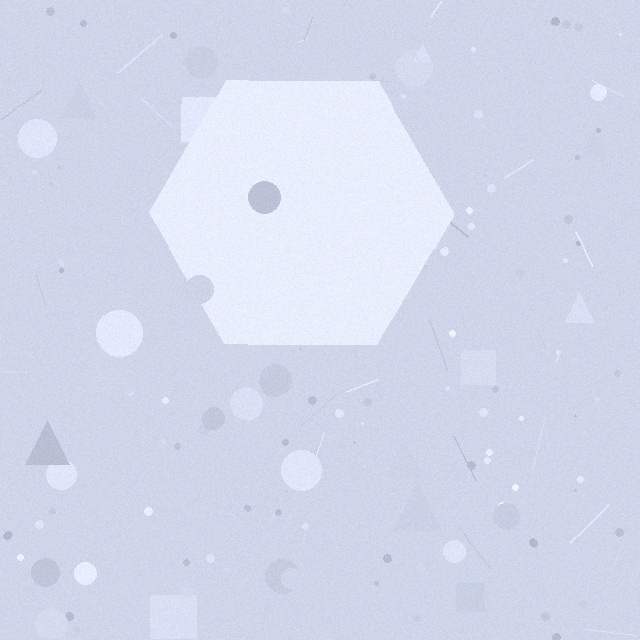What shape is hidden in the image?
A hexagon is hidden in the image.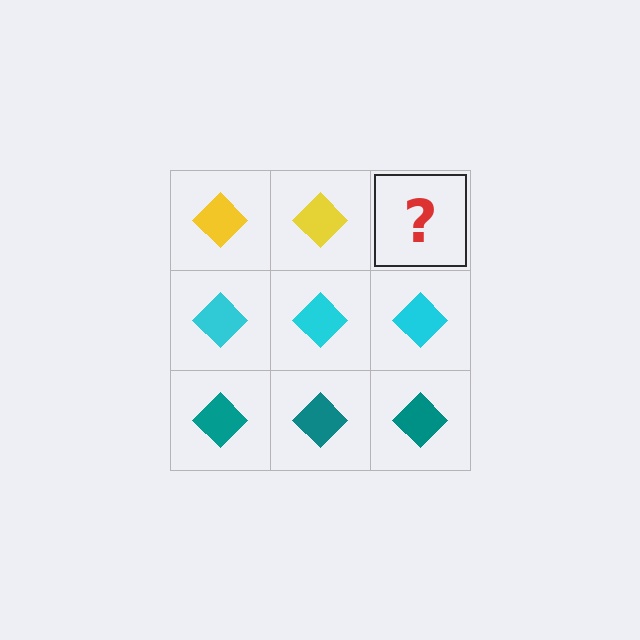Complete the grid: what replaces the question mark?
The question mark should be replaced with a yellow diamond.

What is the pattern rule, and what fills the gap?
The rule is that each row has a consistent color. The gap should be filled with a yellow diamond.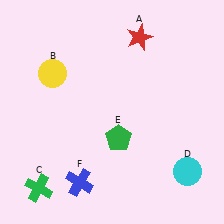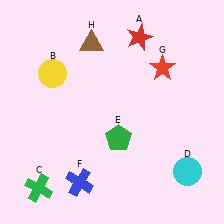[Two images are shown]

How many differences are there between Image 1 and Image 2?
There are 2 differences between the two images.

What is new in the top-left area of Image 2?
A brown triangle (H) was added in the top-left area of Image 2.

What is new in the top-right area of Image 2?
A red star (G) was added in the top-right area of Image 2.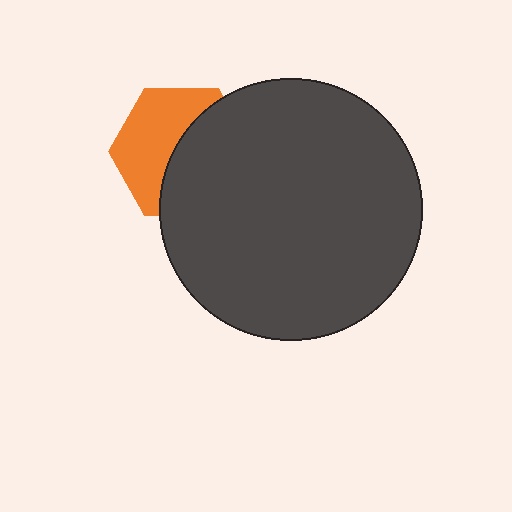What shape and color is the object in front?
The object in front is a dark gray circle.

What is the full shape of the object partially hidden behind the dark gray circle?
The partially hidden object is an orange hexagon.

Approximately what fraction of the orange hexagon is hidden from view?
Roughly 51% of the orange hexagon is hidden behind the dark gray circle.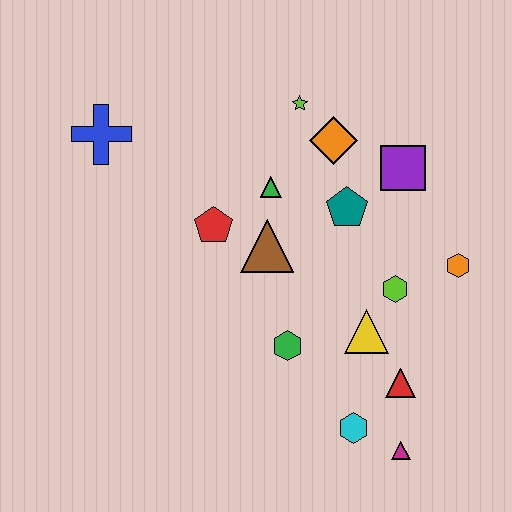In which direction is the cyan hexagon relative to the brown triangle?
The cyan hexagon is below the brown triangle.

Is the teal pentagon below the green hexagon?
No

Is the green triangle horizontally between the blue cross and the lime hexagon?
Yes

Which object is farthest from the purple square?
The blue cross is farthest from the purple square.